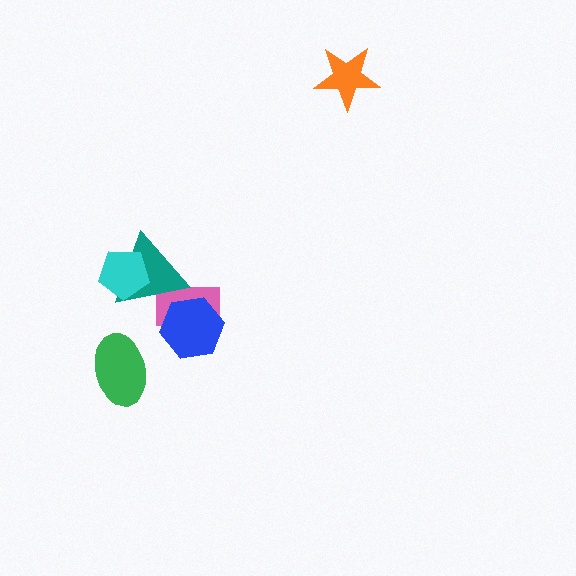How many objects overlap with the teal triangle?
2 objects overlap with the teal triangle.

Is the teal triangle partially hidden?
Yes, it is partially covered by another shape.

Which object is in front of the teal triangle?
The cyan pentagon is in front of the teal triangle.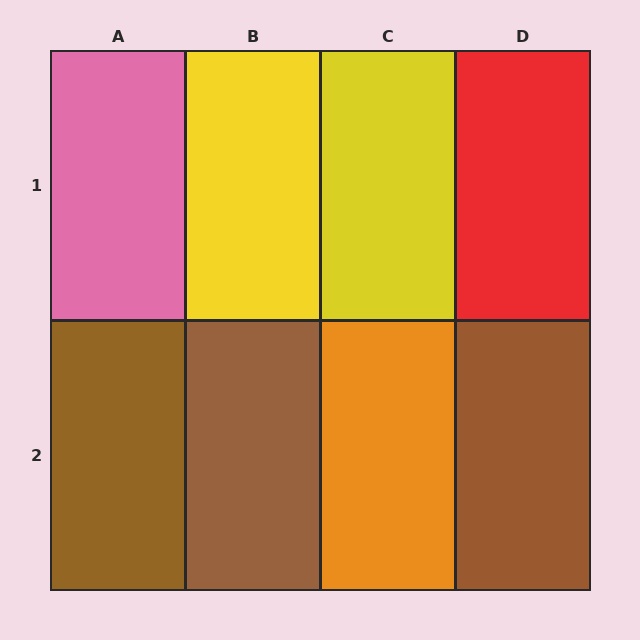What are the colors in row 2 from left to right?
Brown, brown, orange, brown.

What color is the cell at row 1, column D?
Red.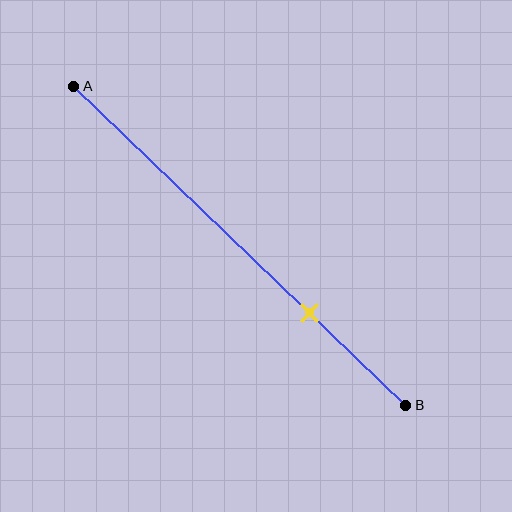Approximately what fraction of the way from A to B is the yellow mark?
The yellow mark is approximately 70% of the way from A to B.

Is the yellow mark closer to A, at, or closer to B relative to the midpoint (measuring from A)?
The yellow mark is closer to point B than the midpoint of segment AB.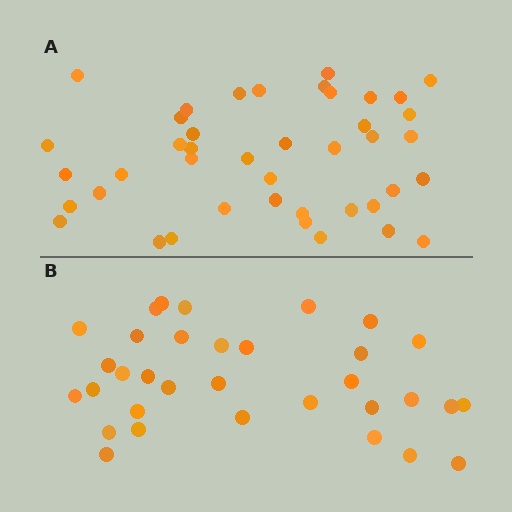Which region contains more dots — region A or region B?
Region A (the top region) has more dots.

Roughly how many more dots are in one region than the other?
Region A has roughly 8 or so more dots than region B.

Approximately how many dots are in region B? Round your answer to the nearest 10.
About 30 dots. (The exact count is 33, which rounds to 30.)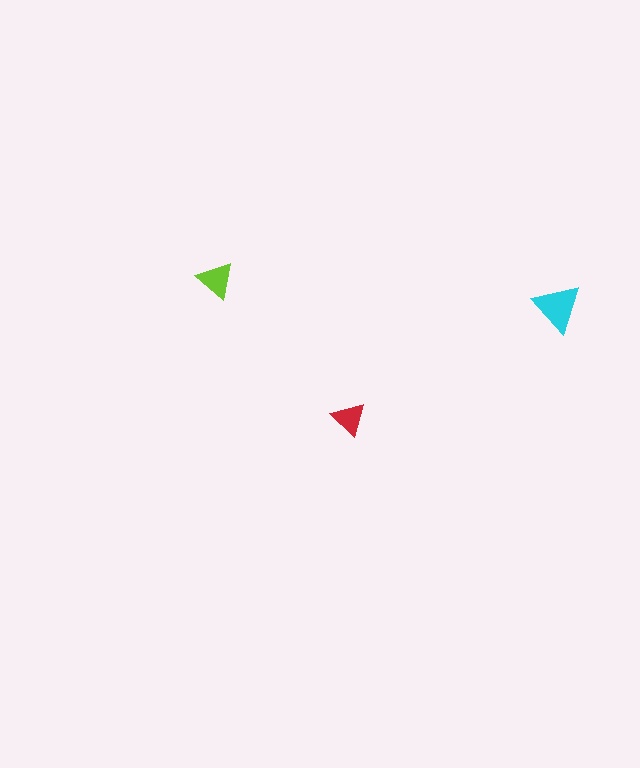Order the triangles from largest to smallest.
the cyan one, the lime one, the red one.